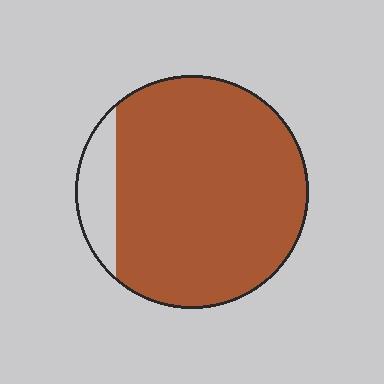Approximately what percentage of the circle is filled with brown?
Approximately 90%.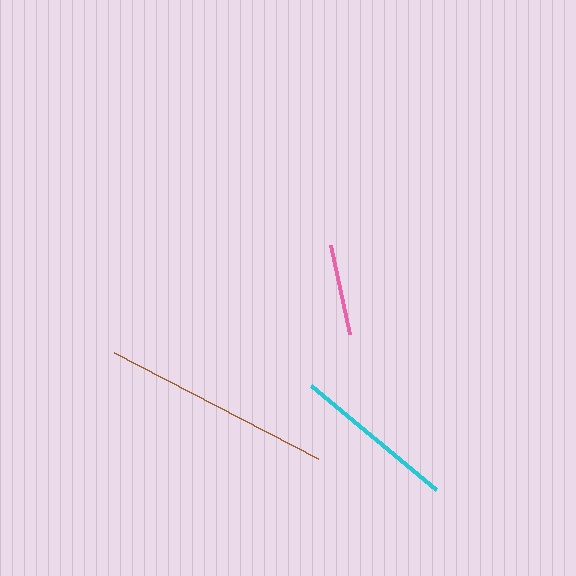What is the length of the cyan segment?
The cyan segment is approximately 162 pixels long.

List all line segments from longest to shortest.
From longest to shortest: brown, cyan, pink.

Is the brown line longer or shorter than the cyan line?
The brown line is longer than the cyan line.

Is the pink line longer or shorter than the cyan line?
The cyan line is longer than the pink line.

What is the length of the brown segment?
The brown segment is approximately 230 pixels long.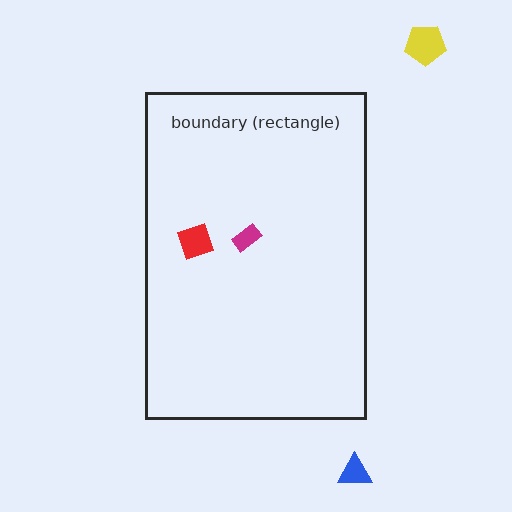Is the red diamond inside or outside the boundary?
Inside.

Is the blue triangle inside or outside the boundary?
Outside.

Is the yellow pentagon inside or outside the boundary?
Outside.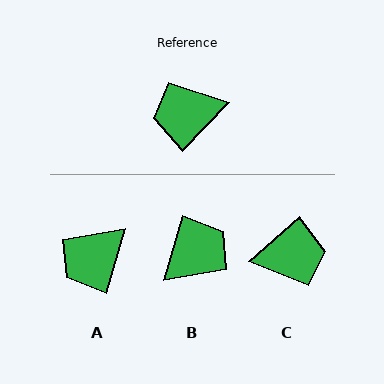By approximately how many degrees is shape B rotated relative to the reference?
Approximately 153 degrees clockwise.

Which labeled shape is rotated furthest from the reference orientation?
C, about 175 degrees away.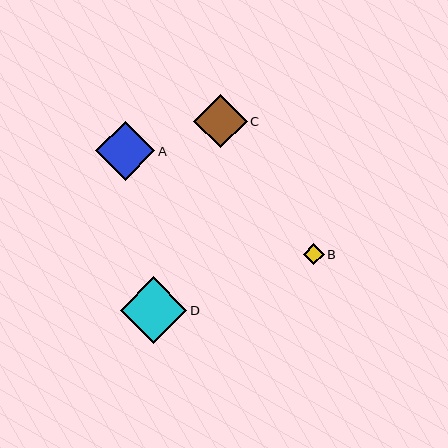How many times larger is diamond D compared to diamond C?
Diamond D is approximately 1.3 times the size of diamond C.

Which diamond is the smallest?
Diamond B is the smallest with a size of approximately 21 pixels.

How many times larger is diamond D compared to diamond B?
Diamond D is approximately 3.2 times the size of diamond B.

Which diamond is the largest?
Diamond D is the largest with a size of approximately 67 pixels.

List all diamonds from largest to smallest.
From largest to smallest: D, A, C, B.